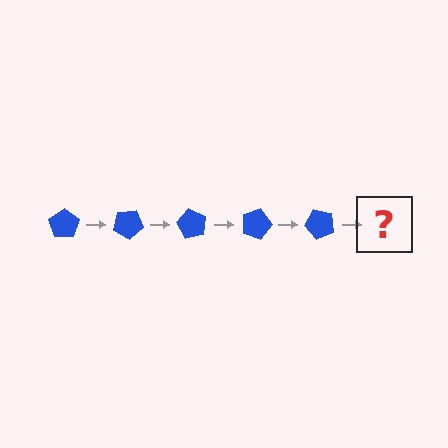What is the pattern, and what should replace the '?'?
The pattern is that the pentagon rotates 30 degrees each step. The '?' should be a blue pentagon rotated 150 degrees.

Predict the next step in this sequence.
The next step is a blue pentagon rotated 150 degrees.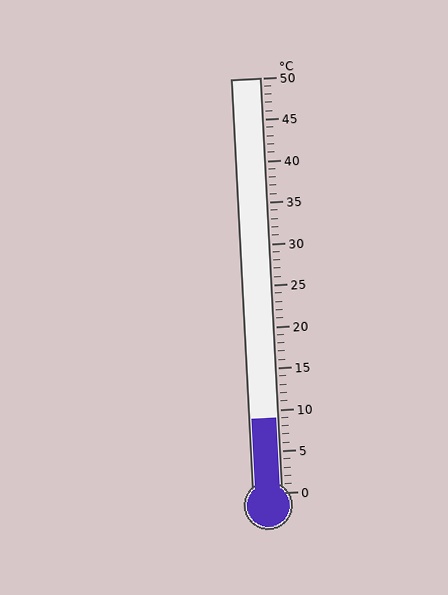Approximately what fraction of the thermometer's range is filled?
The thermometer is filled to approximately 20% of its range.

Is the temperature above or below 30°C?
The temperature is below 30°C.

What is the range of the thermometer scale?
The thermometer scale ranges from 0°C to 50°C.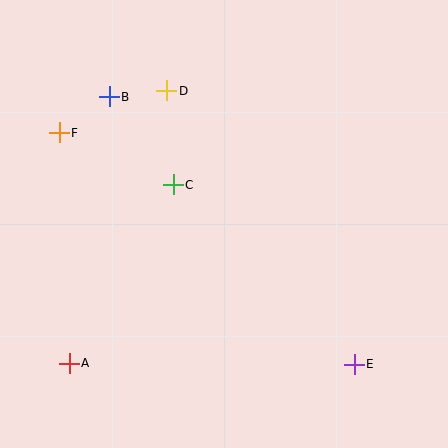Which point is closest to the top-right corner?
Point D is closest to the top-right corner.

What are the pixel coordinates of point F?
Point F is at (59, 133).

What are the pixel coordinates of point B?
Point B is at (109, 97).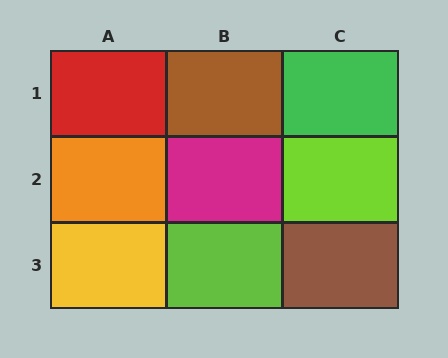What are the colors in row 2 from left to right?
Orange, magenta, lime.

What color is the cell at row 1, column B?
Brown.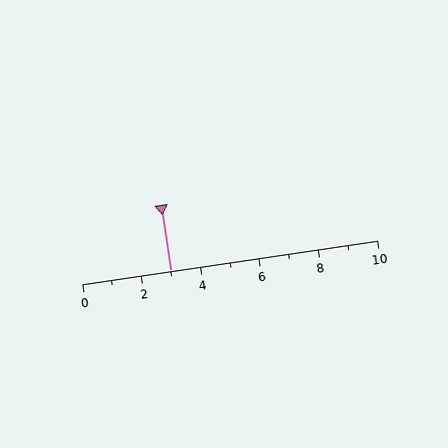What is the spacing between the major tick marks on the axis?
The major ticks are spaced 2 apart.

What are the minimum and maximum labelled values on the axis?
The axis runs from 0 to 10.